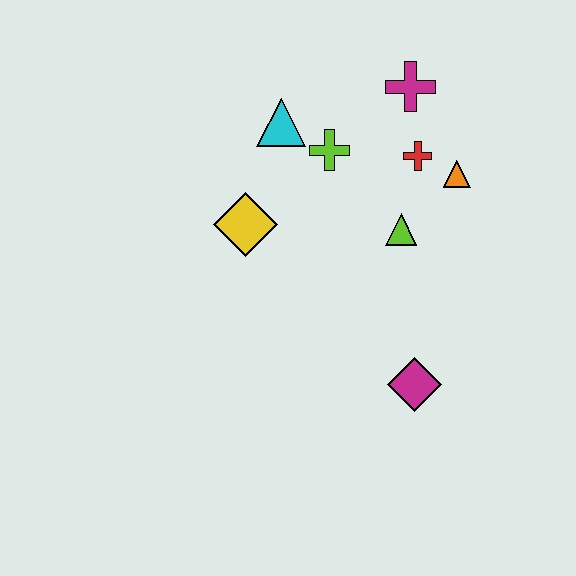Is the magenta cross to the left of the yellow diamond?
No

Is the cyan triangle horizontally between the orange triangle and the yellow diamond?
Yes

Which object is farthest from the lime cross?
The magenta diamond is farthest from the lime cross.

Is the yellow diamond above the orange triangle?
No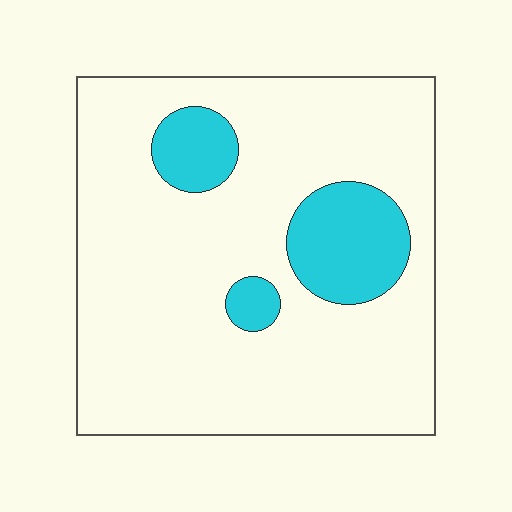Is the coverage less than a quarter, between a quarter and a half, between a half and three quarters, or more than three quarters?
Less than a quarter.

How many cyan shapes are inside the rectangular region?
3.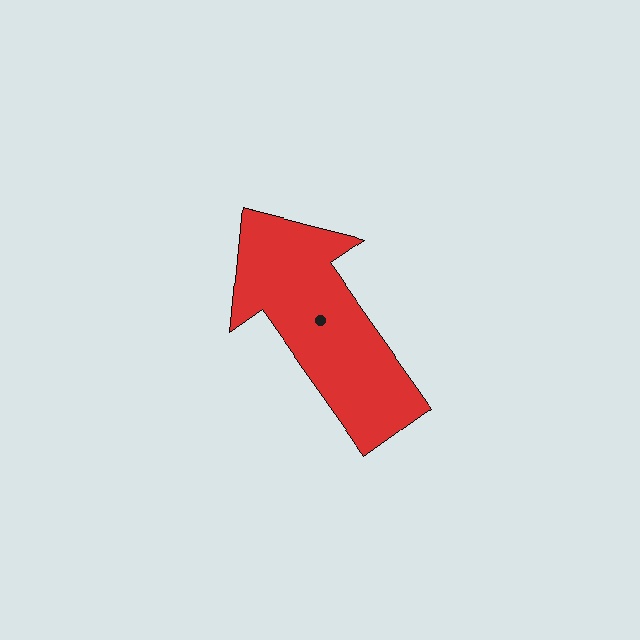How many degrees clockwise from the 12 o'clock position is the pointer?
Approximately 325 degrees.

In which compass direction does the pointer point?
Northwest.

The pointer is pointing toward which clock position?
Roughly 11 o'clock.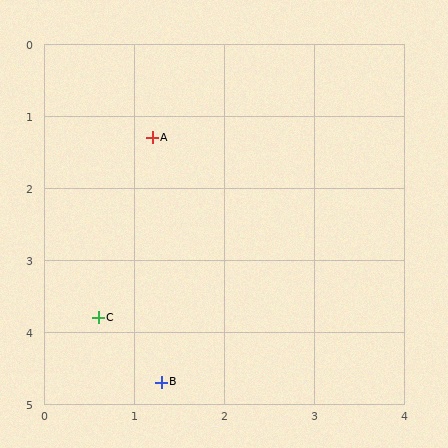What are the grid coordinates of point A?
Point A is at approximately (1.2, 1.3).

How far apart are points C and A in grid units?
Points C and A are about 2.6 grid units apart.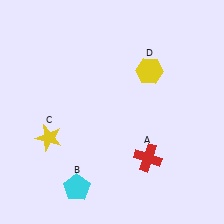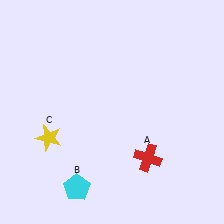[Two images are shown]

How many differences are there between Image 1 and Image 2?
There is 1 difference between the two images.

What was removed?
The yellow hexagon (D) was removed in Image 2.